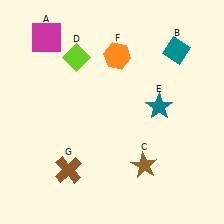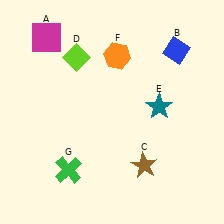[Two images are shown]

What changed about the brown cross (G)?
In Image 1, G is brown. In Image 2, it changed to green.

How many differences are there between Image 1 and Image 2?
There are 2 differences between the two images.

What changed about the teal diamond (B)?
In Image 1, B is teal. In Image 2, it changed to blue.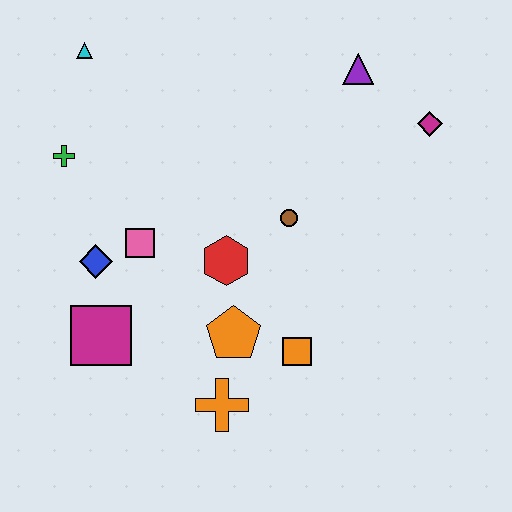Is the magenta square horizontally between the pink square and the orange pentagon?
No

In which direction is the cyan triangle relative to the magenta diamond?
The cyan triangle is to the left of the magenta diamond.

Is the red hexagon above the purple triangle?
No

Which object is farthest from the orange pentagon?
The cyan triangle is farthest from the orange pentagon.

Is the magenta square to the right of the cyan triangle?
Yes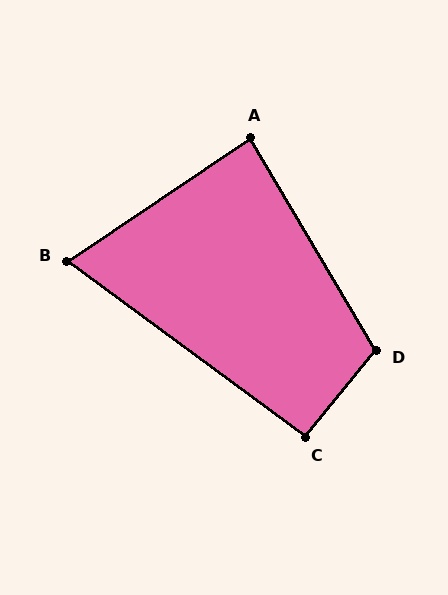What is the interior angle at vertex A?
Approximately 87 degrees (approximately right).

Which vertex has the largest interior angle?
D, at approximately 110 degrees.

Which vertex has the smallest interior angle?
B, at approximately 70 degrees.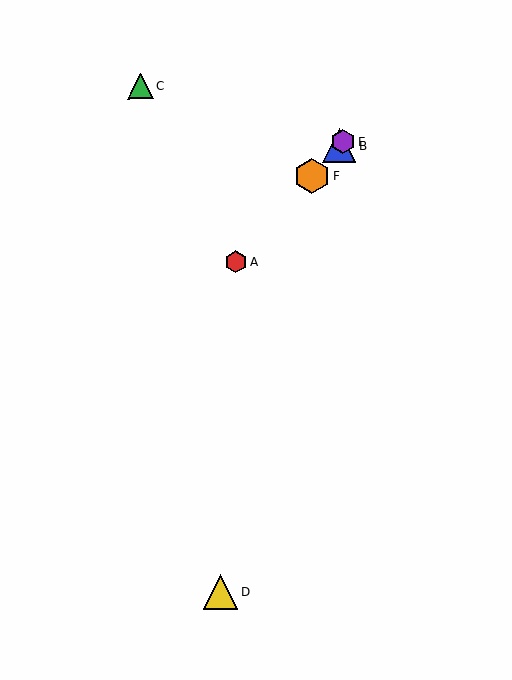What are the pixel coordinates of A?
Object A is at (236, 262).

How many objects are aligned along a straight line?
4 objects (A, B, E, F) are aligned along a straight line.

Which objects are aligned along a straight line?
Objects A, B, E, F are aligned along a straight line.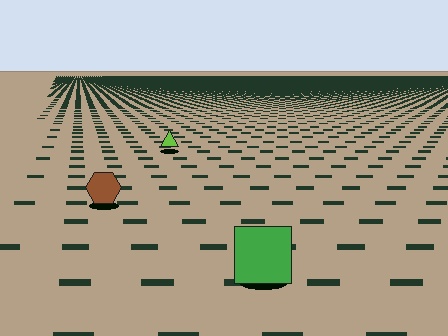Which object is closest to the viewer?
The green square is closest. The texture marks near it are larger and more spread out.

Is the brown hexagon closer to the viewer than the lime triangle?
Yes. The brown hexagon is closer — you can tell from the texture gradient: the ground texture is coarser near it.